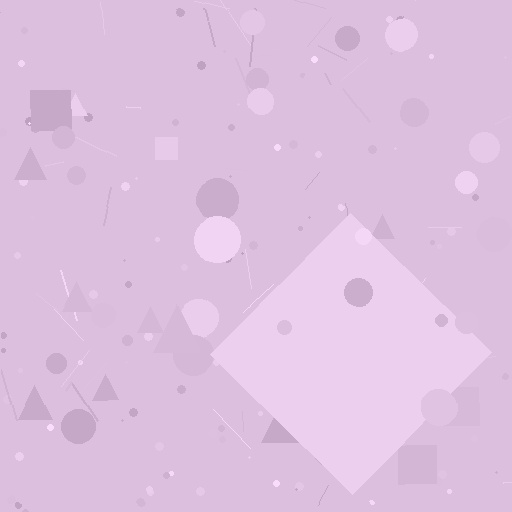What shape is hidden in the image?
A diamond is hidden in the image.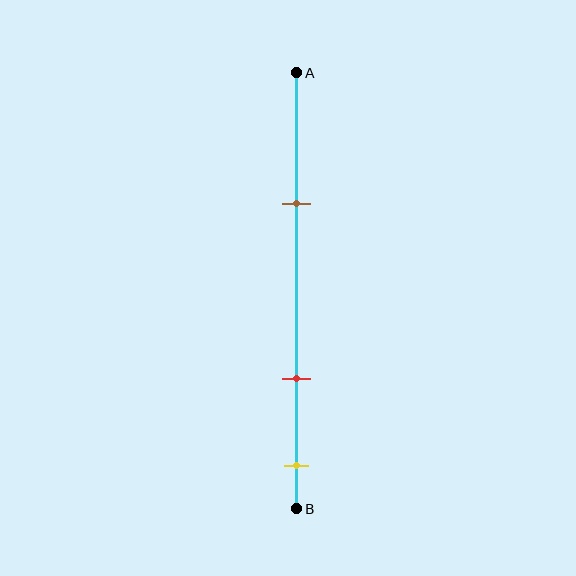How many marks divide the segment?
There are 3 marks dividing the segment.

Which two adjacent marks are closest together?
The red and yellow marks are the closest adjacent pair.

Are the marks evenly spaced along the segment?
No, the marks are not evenly spaced.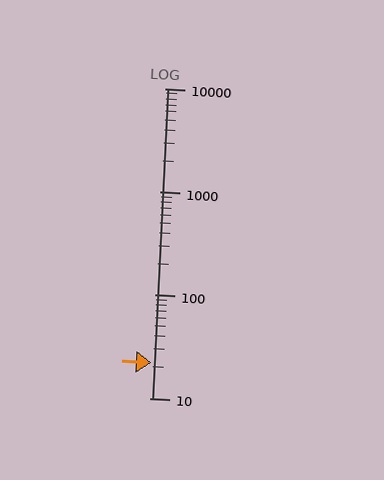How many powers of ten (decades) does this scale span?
The scale spans 3 decades, from 10 to 10000.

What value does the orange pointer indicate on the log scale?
The pointer indicates approximately 22.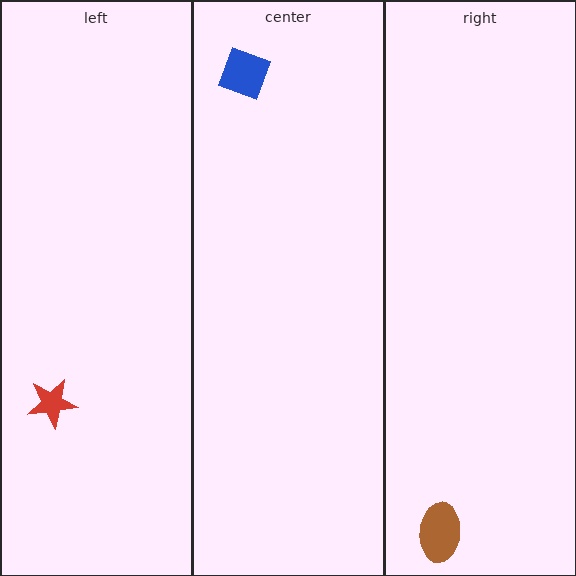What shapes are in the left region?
The red star.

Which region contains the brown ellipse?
The right region.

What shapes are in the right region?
The brown ellipse.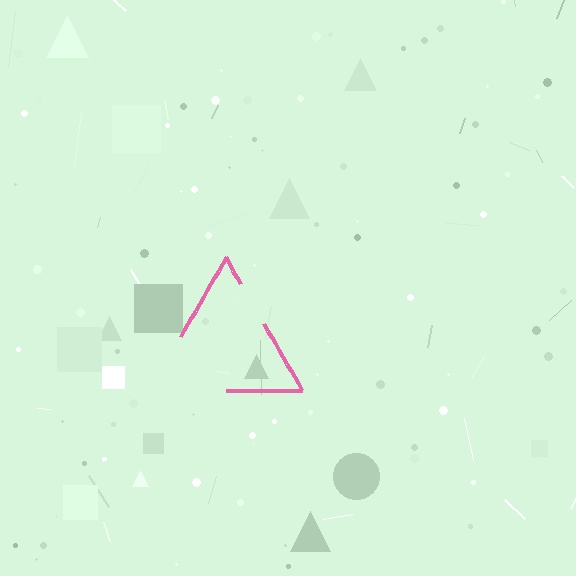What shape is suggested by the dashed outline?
The dashed outline suggests a triangle.